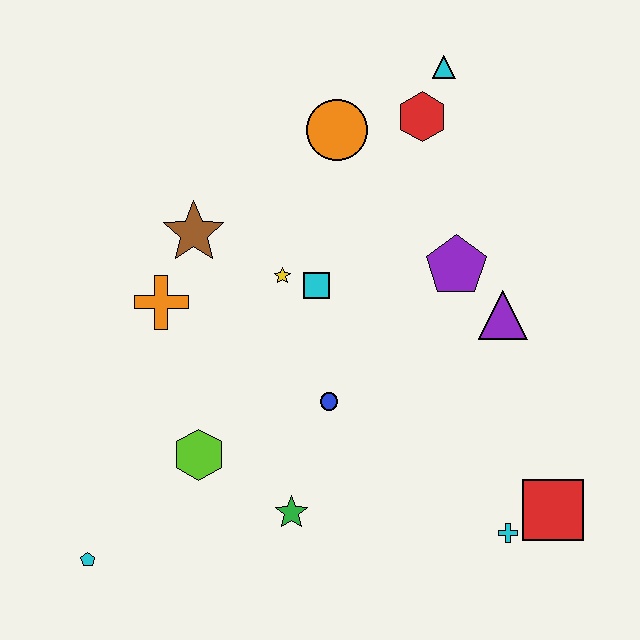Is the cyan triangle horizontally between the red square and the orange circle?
Yes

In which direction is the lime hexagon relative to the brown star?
The lime hexagon is below the brown star.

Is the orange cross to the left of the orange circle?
Yes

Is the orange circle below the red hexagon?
Yes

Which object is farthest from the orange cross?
The red square is farthest from the orange cross.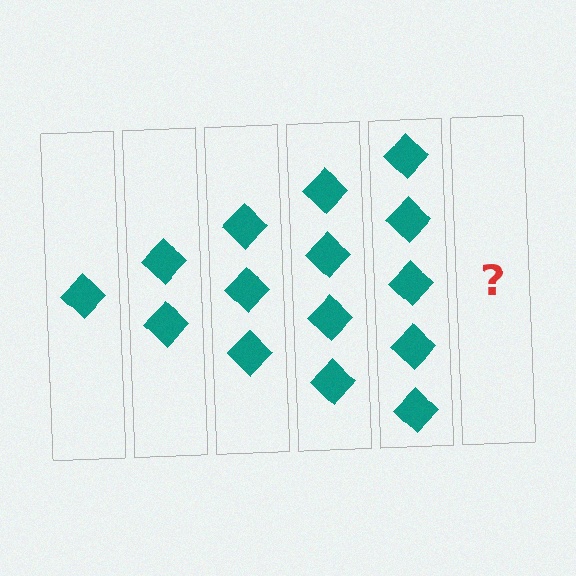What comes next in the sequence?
The next element should be 6 diamonds.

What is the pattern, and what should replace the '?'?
The pattern is that each step adds one more diamond. The '?' should be 6 diamonds.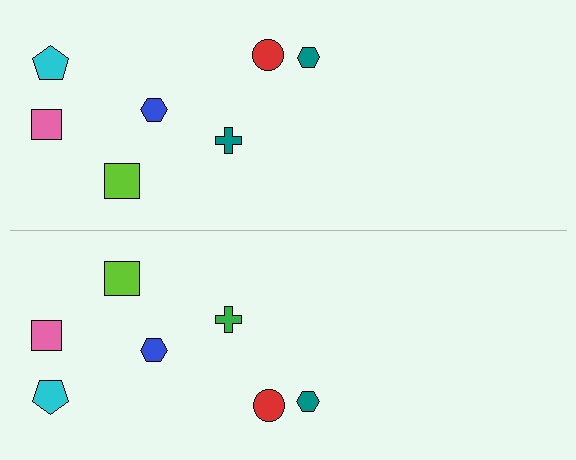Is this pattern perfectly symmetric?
No, the pattern is not perfectly symmetric. The green cross on the bottom side breaks the symmetry — its mirror counterpart is teal.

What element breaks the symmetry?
The green cross on the bottom side breaks the symmetry — its mirror counterpart is teal.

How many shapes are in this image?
There are 14 shapes in this image.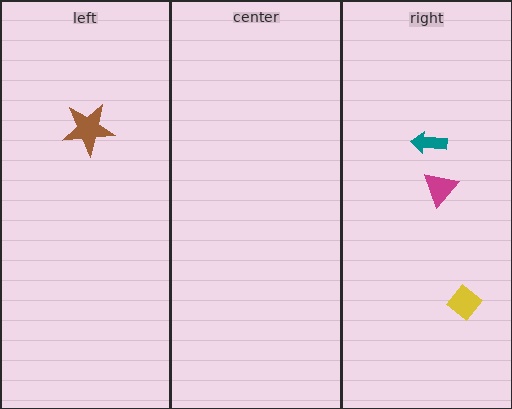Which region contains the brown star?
The left region.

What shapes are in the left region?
The brown star.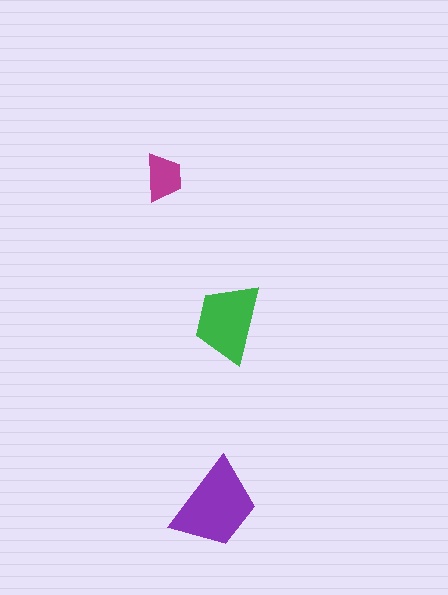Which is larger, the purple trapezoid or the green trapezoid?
The purple one.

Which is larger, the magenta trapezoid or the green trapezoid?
The green one.